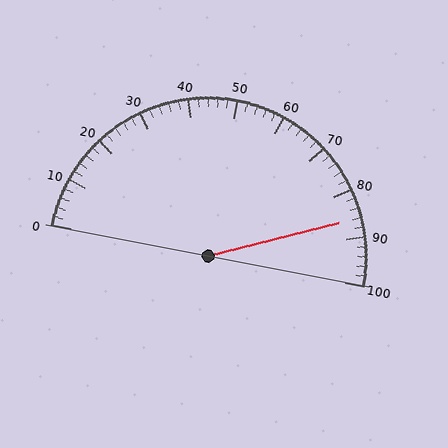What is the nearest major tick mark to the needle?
The nearest major tick mark is 90.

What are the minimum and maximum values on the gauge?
The gauge ranges from 0 to 100.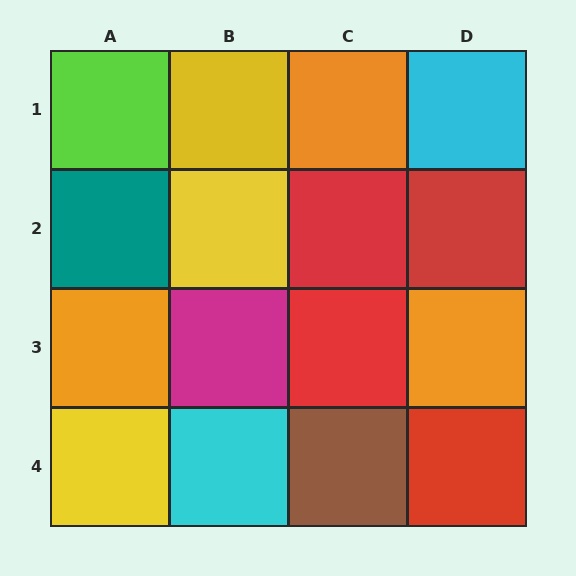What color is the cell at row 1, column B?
Yellow.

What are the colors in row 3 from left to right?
Orange, magenta, red, orange.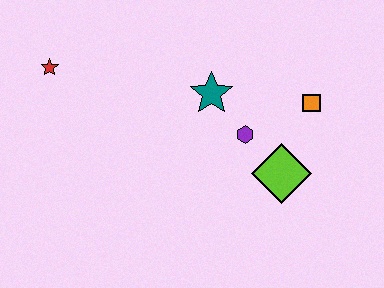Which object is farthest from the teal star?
The red star is farthest from the teal star.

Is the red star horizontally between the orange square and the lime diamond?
No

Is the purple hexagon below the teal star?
Yes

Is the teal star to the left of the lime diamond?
Yes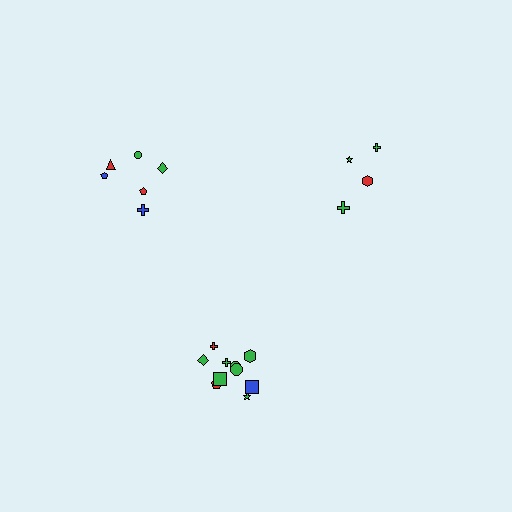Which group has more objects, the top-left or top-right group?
The top-left group.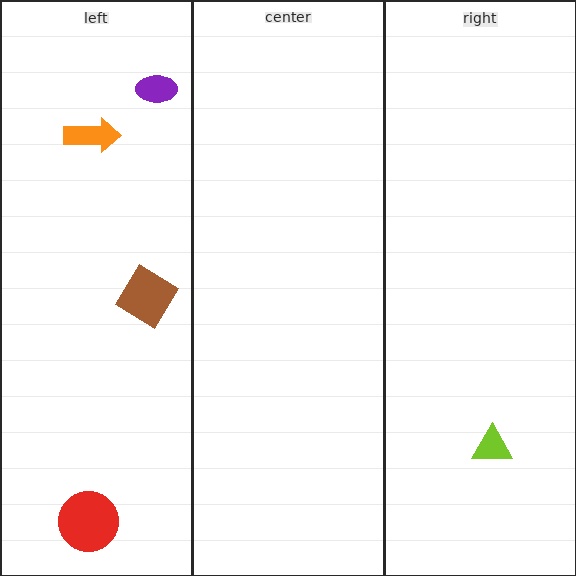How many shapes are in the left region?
4.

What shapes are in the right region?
The lime triangle.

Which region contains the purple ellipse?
The left region.